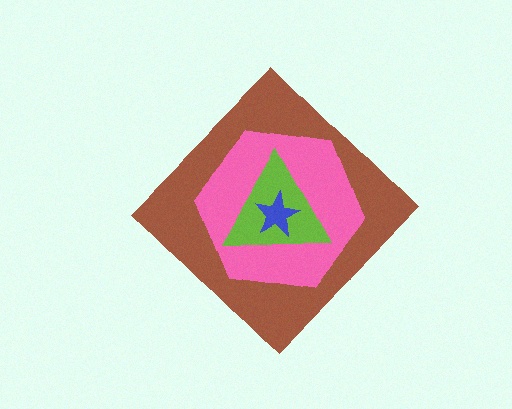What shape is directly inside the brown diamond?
The pink hexagon.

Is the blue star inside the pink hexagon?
Yes.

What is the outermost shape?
The brown diamond.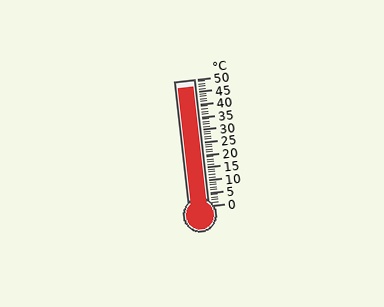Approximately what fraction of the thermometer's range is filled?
The thermometer is filled to approximately 95% of its range.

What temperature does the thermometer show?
The thermometer shows approximately 47°C.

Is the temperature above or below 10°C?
The temperature is above 10°C.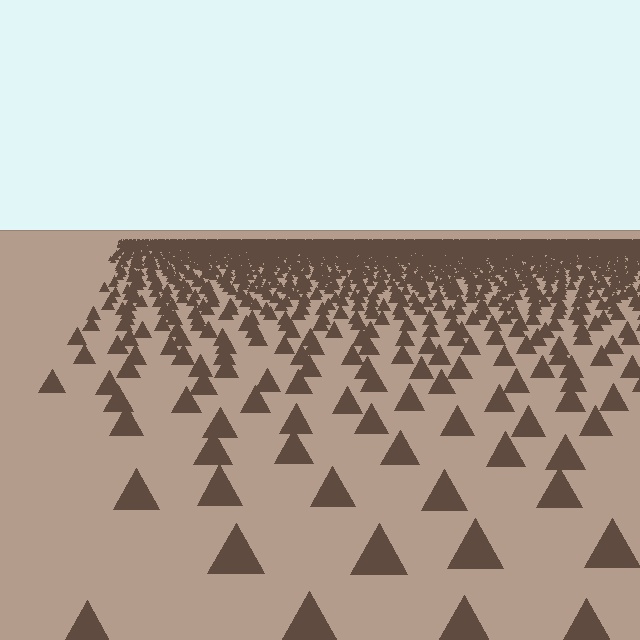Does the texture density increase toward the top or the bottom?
Density increases toward the top.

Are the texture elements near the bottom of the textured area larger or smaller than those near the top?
Larger. Near the bottom, elements are closer to the viewer and appear at a bigger on-screen size.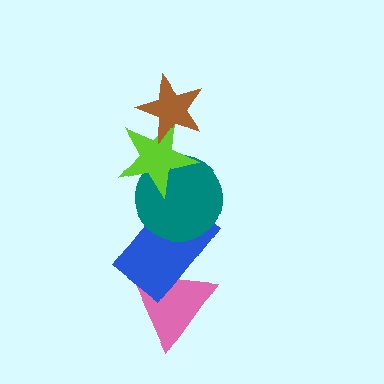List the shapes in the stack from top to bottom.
From top to bottom: the brown star, the lime star, the teal circle, the blue rectangle, the pink triangle.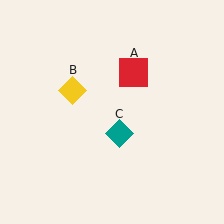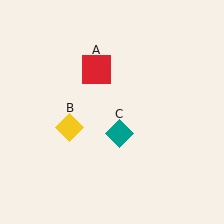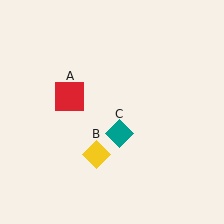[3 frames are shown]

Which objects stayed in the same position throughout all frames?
Teal diamond (object C) remained stationary.